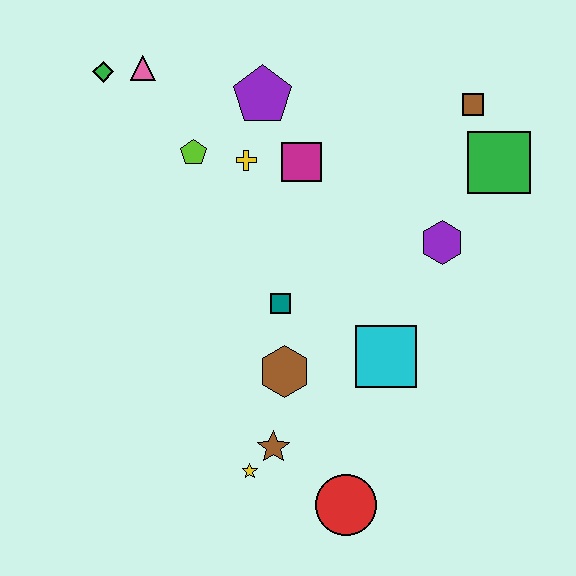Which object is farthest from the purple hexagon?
The green diamond is farthest from the purple hexagon.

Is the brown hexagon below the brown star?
No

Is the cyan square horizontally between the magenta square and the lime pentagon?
No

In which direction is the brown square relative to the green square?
The brown square is above the green square.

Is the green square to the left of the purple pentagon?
No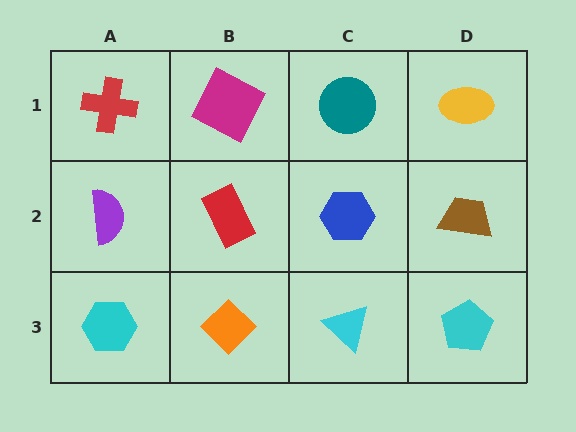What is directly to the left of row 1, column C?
A magenta square.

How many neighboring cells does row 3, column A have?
2.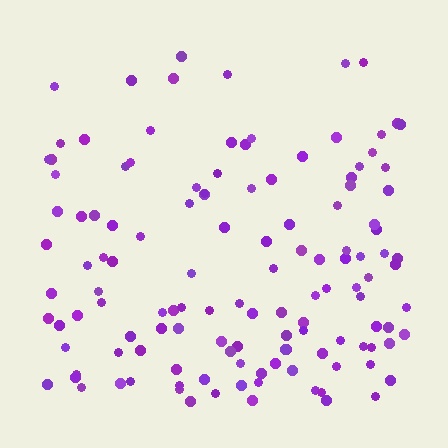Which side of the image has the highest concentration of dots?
The bottom.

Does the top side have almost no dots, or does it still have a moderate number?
Still a moderate number, just noticeably fewer than the bottom.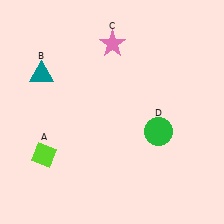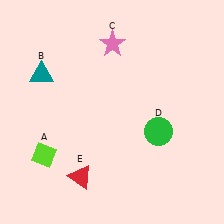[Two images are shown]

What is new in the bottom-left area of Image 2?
A red triangle (E) was added in the bottom-left area of Image 2.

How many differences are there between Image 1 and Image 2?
There is 1 difference between the two images.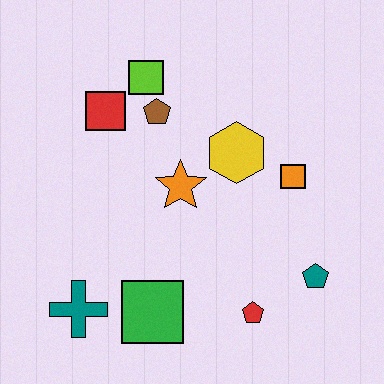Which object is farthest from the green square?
The lime square is farthest from the green square.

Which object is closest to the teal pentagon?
The red pentagon is closest to the teal pentagon.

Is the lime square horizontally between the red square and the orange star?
Yes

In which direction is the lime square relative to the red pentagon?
The lime square is above the red pentagon.